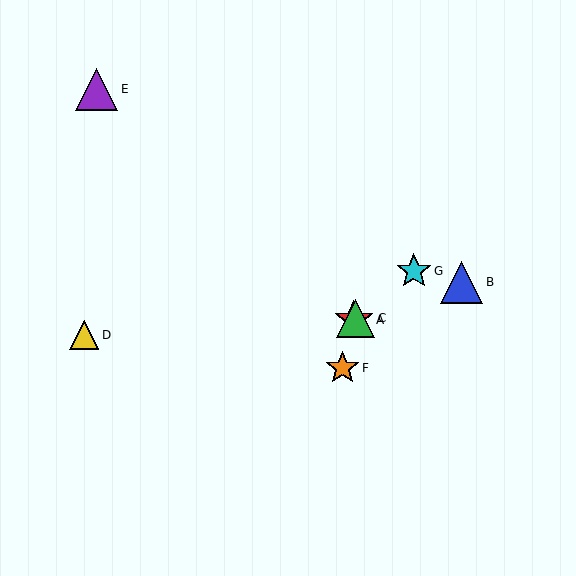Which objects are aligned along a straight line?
Objects A, C, G are aligned along a straight line.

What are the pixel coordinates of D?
Object D is at (84, 335).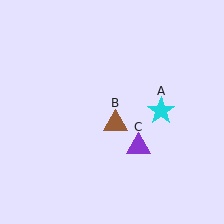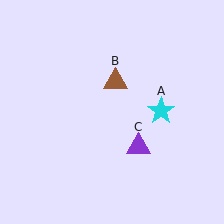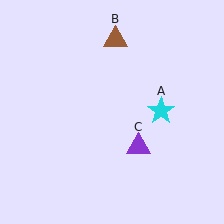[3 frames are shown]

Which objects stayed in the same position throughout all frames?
Cyan star (object A) and purple triangle (object C) remained stationary.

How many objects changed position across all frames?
1 object changed position: brown triangle (object B).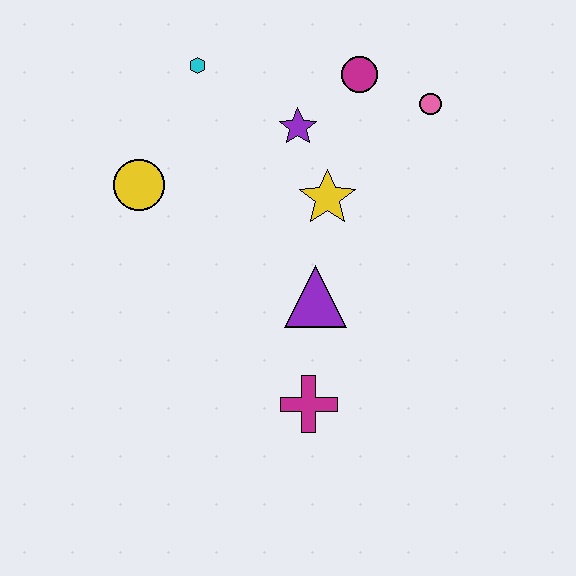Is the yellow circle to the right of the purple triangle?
No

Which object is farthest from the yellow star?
The magenta cross is farthest from the yellow star.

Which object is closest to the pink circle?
The magenta circle is closest to the pink circle.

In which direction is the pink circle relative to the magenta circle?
The pink circle is to the right of the magenta circle.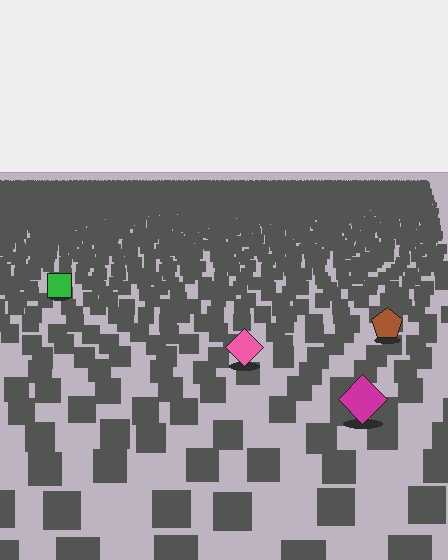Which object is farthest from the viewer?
The green square is farthest from the viewer. It appears smaller and the ground texture around it is denser.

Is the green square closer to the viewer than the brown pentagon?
No. The brown pentagon is closer — you can tell from the texture gradient: the ground texture is coarser near it.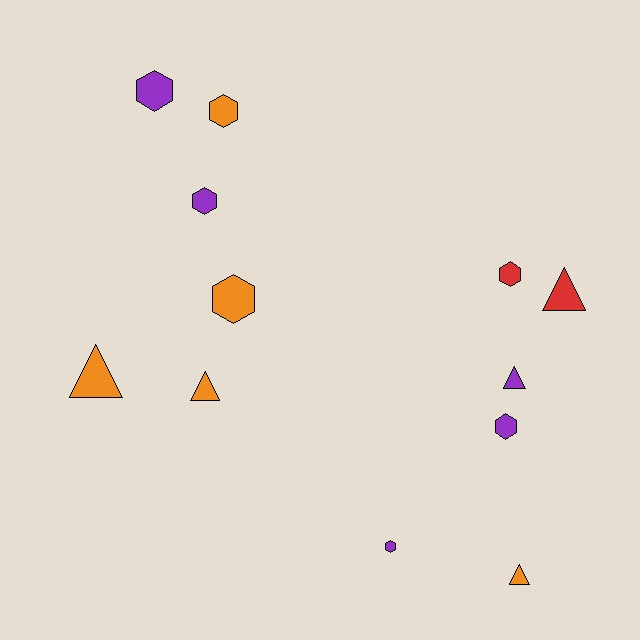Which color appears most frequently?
Purple, with 5 objects.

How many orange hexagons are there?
There are 2 orange hexagons.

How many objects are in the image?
There are 12 objects.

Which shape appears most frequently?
Hexagon, with 7 objects.